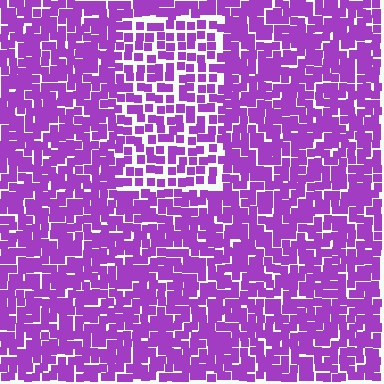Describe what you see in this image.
The image contains small purple elements arranged at two different densities. A rectangle-shaped region is visible where the elements are less densely packed than the surrounding area.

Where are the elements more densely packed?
The elements are more densely packed outside the rectangle boundary.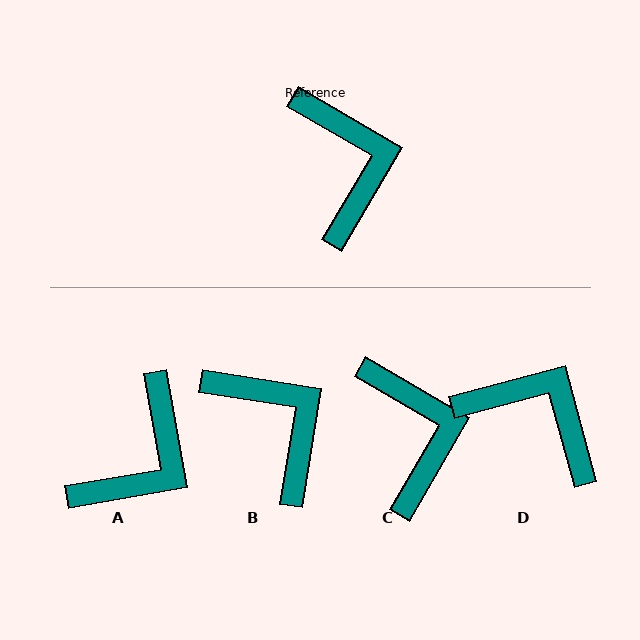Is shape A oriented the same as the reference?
No, it is off by about 50 degrees.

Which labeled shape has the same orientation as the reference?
C.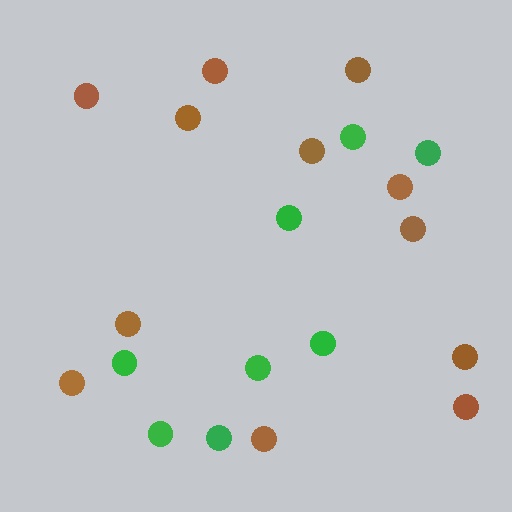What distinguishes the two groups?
There are 2 groups: one group of brown circles (12) and one group of green circles (8).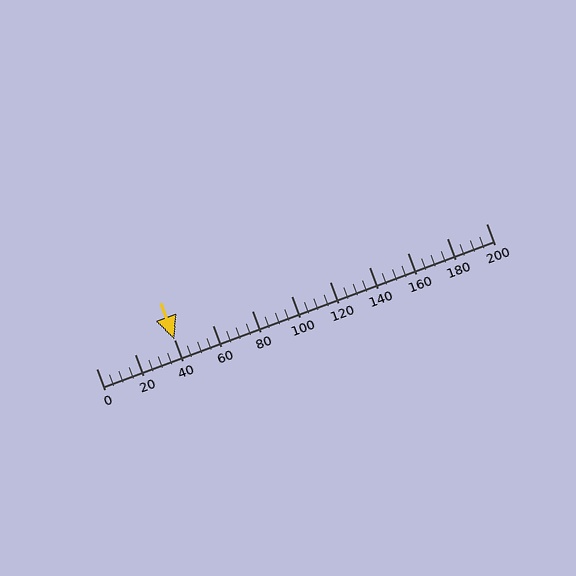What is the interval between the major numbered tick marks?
The major tick marks are spaced 20 units apart.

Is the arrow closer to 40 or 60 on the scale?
The arrow is closer to 40.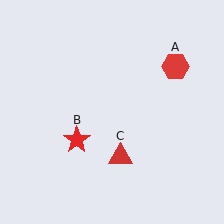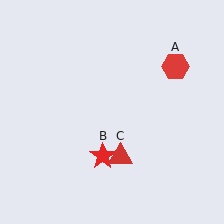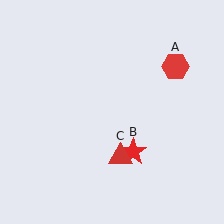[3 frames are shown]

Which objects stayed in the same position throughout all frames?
Red hexagon (object A) and red triangle (object C) remained stationary.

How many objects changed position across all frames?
1 object changed position: red star (object B).